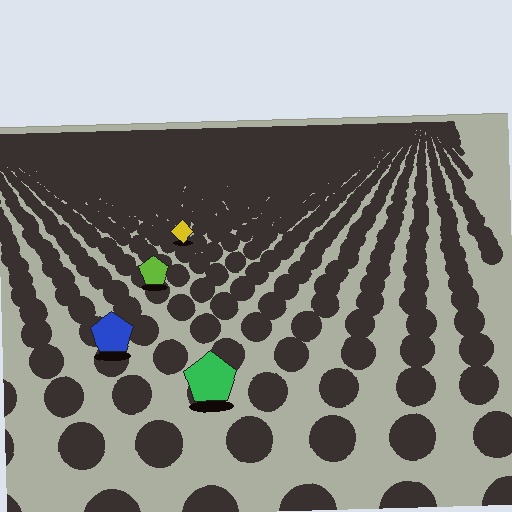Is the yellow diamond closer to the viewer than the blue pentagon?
No. The blue pentagon is closer — you can tell from the texture gradient: the ground texture is coarser near it.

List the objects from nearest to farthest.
From nearest to farthest: the green pentagon, the blue pentagon, the lime pentagon, the yellow diamond.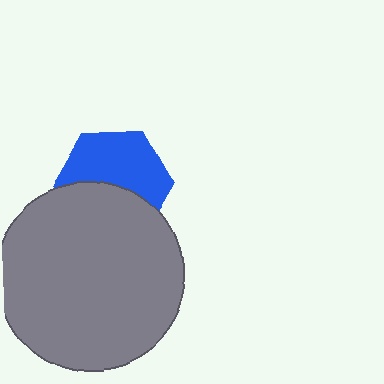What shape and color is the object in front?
The object in front is a gray circle.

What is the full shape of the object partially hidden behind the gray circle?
The partially hidden object is a blue hexagon.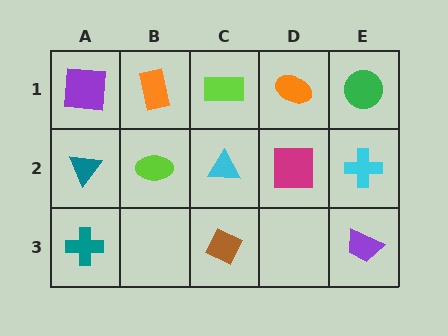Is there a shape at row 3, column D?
No, that cell is empty.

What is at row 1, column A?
A purple square.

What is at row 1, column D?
An orange ellipse.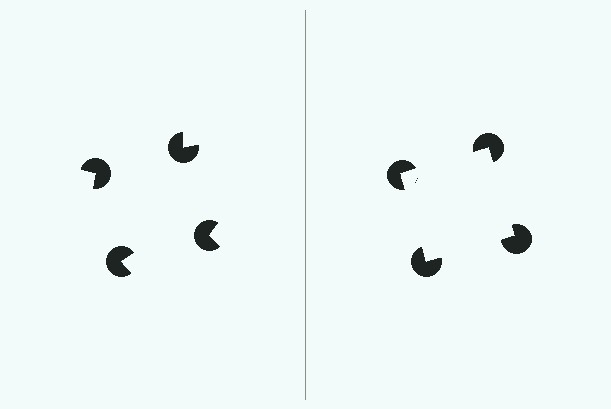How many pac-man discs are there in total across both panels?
8 — 4 on each side.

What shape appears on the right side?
An illusory square.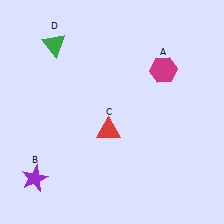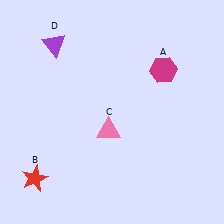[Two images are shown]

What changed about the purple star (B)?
In Image 1, B is purple. In Image 2, it changed to red.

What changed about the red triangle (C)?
In Image 1, C is red. In Image 2, it changed to pink.